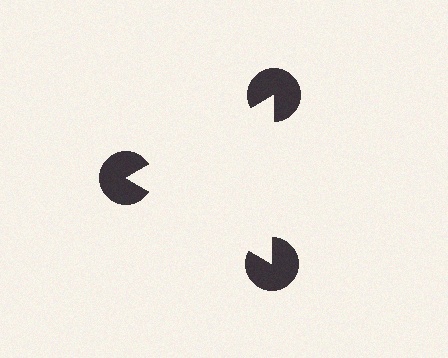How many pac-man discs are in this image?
There are 3 — one at each vertex of the illusory triangle.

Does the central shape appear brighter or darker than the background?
It typically appears slightly brighter than the background, even though no actual brightness change is drawn.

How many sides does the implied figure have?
3 sides.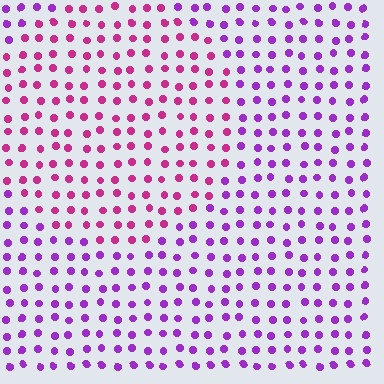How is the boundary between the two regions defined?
The boundary is defined purely by a slight shift in hue (about 39 degrees). Spacing, size, and orientation are identical on both sides.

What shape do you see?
I see a circle.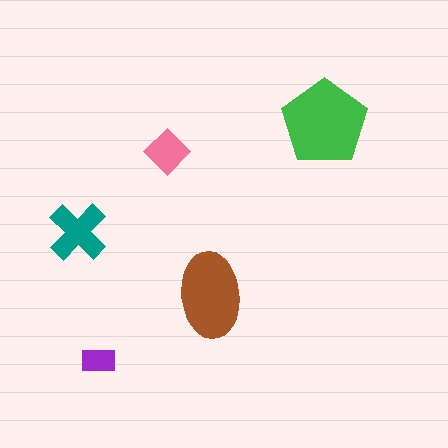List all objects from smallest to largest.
The purple rectangle, the pink diamond, the teal cross, the brown ellipse, the green pentagon.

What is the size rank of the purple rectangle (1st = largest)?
5th.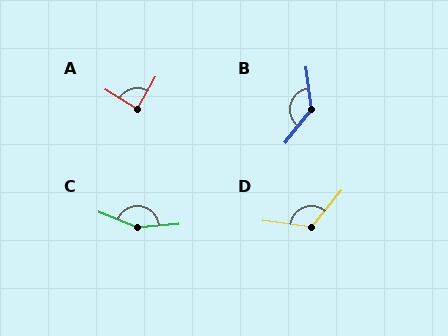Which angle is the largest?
C, at approximately 154 degrees.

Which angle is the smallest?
A, at approximately 88 degrees.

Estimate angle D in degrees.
Approximately 121 degrees.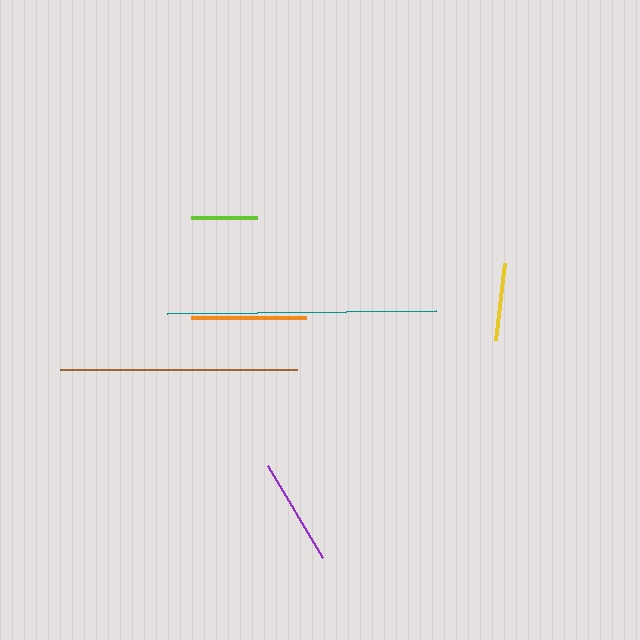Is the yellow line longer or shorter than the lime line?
The yellow line is longer than the lime line.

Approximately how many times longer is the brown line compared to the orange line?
The brown line is approximately 2.1 times the length of the orange line.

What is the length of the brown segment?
The brown segment is approximately 237 pixels long.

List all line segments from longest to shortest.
From longest to shortest: teal, brown, orange, purple, yellow, lime.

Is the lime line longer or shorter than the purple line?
The purple line is longer than the lime line.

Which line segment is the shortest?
The lime line is the shortest at approximately 66 pixels.